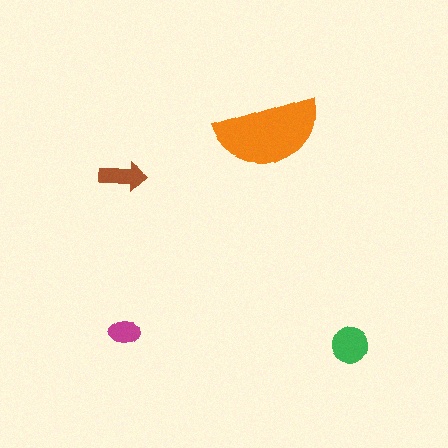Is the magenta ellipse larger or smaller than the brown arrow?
Smaller.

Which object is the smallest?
The magenta ellipse.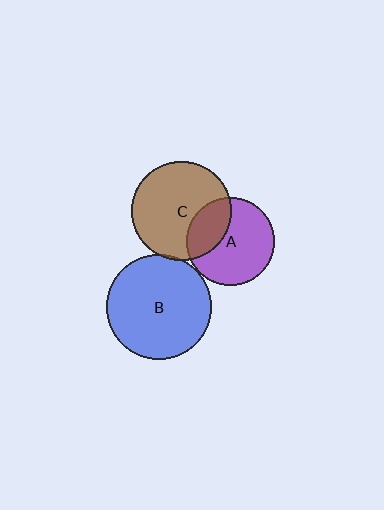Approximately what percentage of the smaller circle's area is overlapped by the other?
Approximately 30%.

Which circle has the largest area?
Circle B (blue).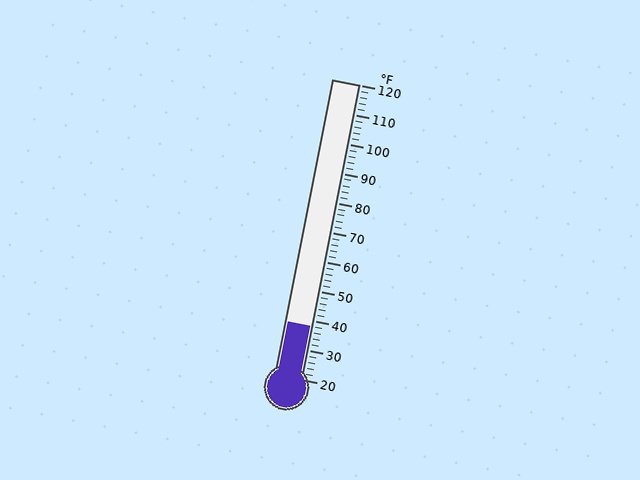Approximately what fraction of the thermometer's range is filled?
The thermometer is filled to approximately 20% of its range.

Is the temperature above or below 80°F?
The temperature is below 80°F.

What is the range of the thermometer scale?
The thermometer scale ranges from 20°F to 120°F.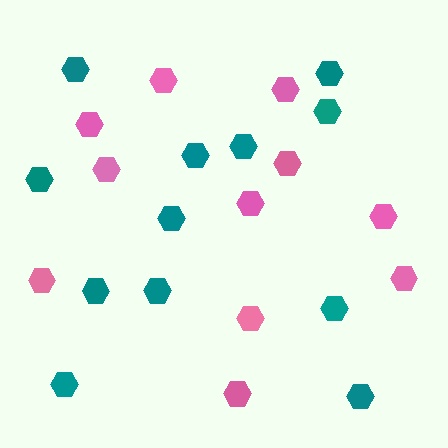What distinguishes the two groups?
There are 2 groups: one group of teal hexagons (12) and one group of pink hexagons (11).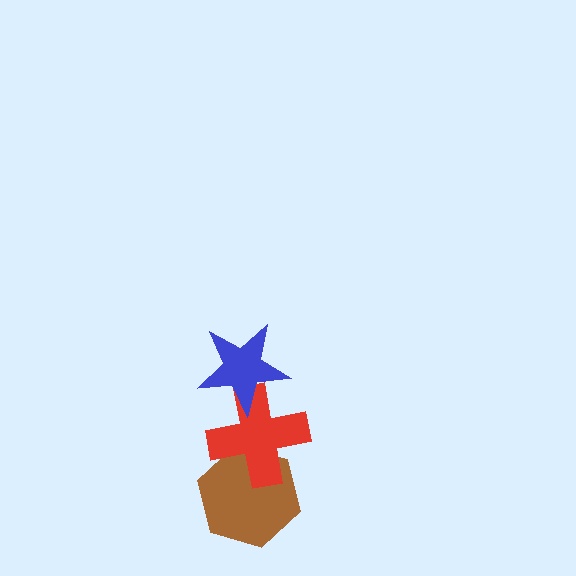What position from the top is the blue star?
The blue star is 1st from the top.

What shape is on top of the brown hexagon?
The red cross is on top of the brown hexagon.